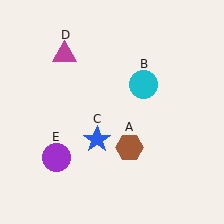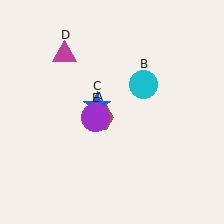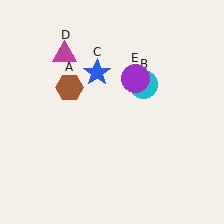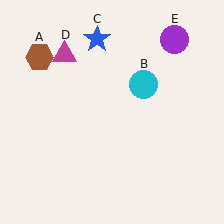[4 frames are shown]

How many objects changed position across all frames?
3 objects changed position: brown hexagon (object A), blue star (object C), purple circle (object E).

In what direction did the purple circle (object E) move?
The purple circle (object E) moved up and to the right.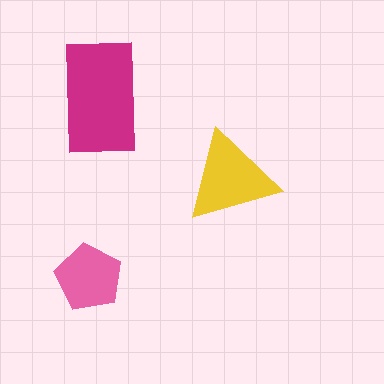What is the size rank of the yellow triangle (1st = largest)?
2nd.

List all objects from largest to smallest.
The magenta rectangle, the yellow triangle, the pink pentagon.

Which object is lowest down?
The pink pentagon is bottommost.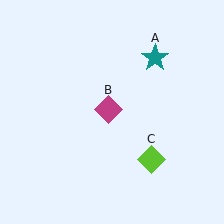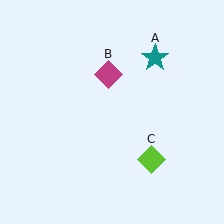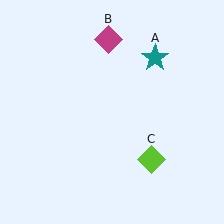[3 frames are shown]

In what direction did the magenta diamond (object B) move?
The magenta diamond (object B) moved up.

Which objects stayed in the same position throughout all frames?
Teal star (object A) and lime diamond (object C) remained stationary.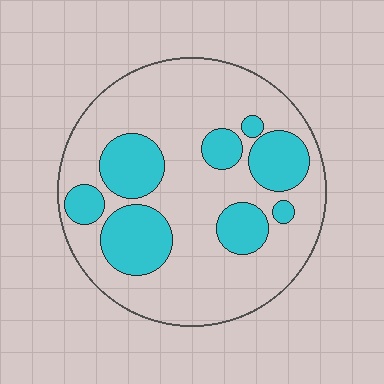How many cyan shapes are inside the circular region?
8.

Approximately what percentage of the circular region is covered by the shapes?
Approximately 30%.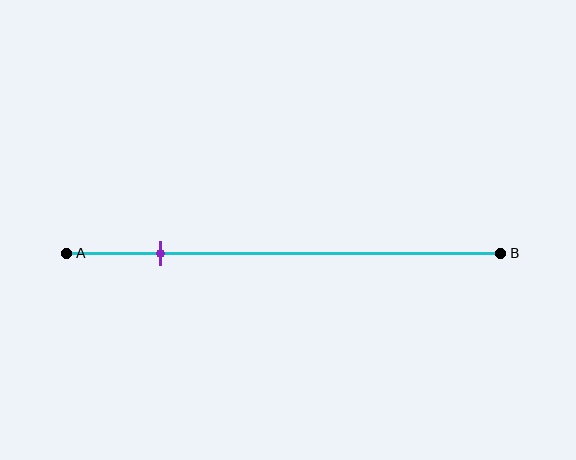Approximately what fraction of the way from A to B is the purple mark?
The purple mark is approximately 20% of the way from A to B.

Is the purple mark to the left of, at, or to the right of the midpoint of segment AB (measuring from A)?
The purple mark is to the left of the midpoint of segment AB.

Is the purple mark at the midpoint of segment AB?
No, the mark is at about 20% from A, not at the 50% midpoint.